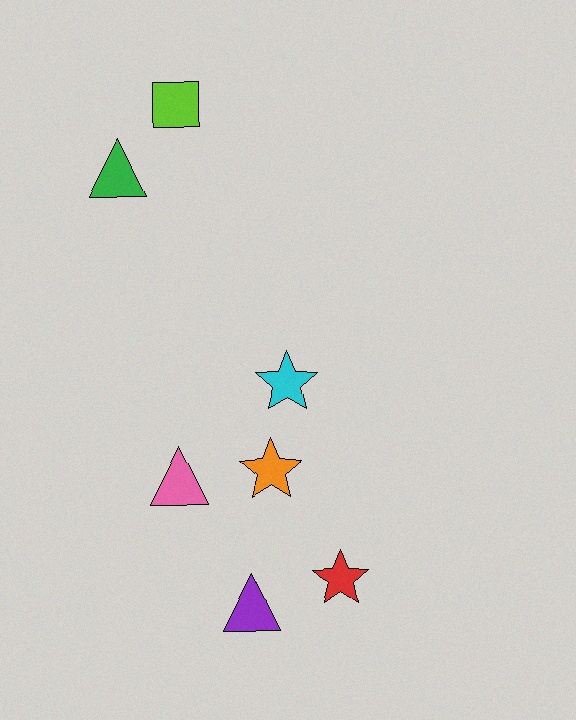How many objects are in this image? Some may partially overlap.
There are 7 objects.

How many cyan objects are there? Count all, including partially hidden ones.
There is 1 cyan object.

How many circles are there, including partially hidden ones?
There are no circles.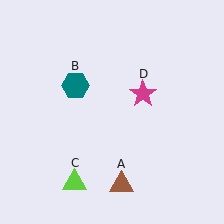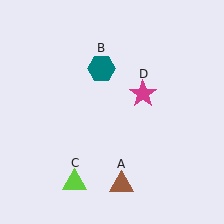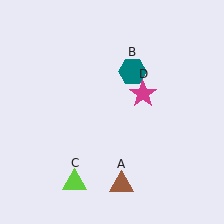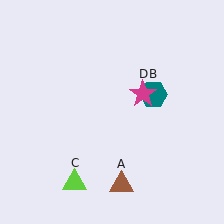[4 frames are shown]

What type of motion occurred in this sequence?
The teal hexagon (object B) rotated clockwise around the center of the scene.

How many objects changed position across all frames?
1 object changed position: teal hexagon (object B).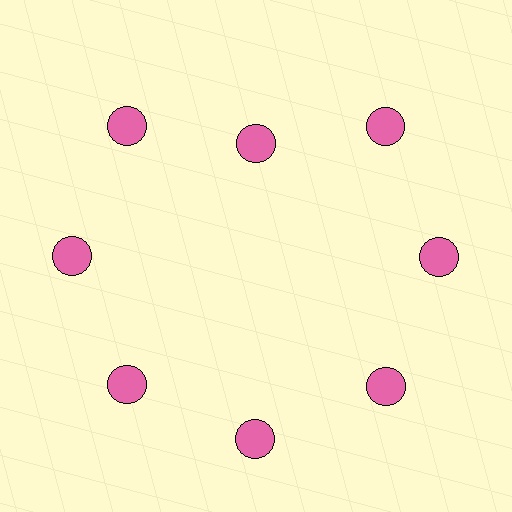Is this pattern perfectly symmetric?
No. The 8 pink circles are arranged in a ring, but one element near the 12 o'clock position is pulled inward toward the center, breaking the 8-fold rotational symmetry.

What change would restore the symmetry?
The symmetry would be restored by moving it outward, back onto the ring so that all 8 circles sit at equal angles and equal distance from the center.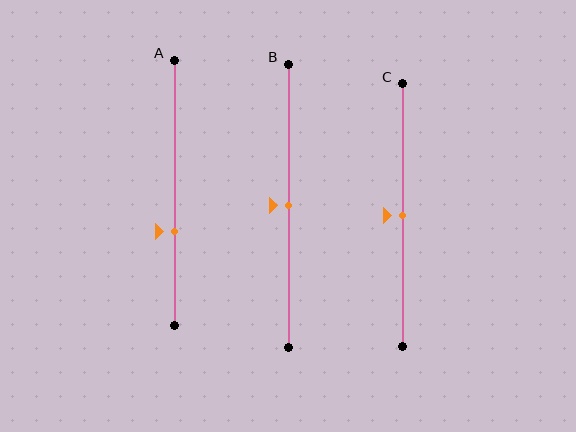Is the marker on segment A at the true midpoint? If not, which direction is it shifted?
No, the marker on segment A is shifted downward by about 14% of the segment length.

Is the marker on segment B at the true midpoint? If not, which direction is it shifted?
Yes, the marker on segment B is at the true midpoint.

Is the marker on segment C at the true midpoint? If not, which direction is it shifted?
Yes, the marker on segment C is at the true midpoint.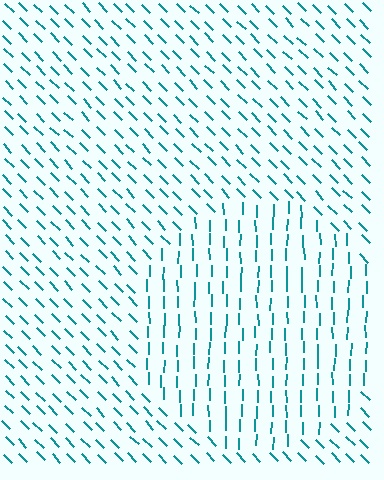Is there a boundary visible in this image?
Yes, there is a texture boundary formed by a change in line orientation.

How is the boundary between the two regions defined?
The boundary is defined purely by a change in line orientation (approximately 45 degrees difference). All lines are the same color and thickness.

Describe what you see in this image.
The image is filled with small teal line segments. A circle region in the image has lines oriented differently from the surrounding lines, creating a visible texture boundary.